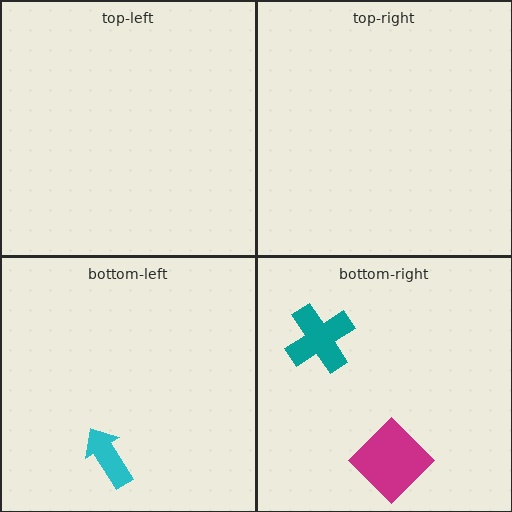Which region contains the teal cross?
The bottom-right region.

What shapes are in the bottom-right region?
The magenta diamond, the teal cross.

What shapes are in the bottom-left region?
The cyan arrow.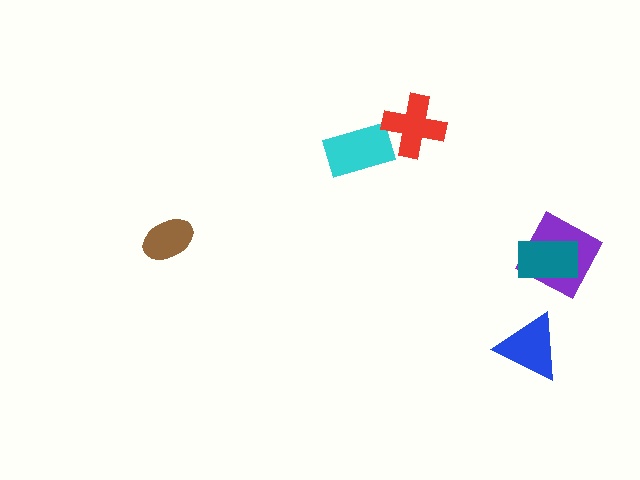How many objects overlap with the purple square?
1 object overlaps with the purple square.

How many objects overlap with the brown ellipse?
0 objects overlap with the brown ellipse.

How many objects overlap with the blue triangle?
0 objects overlap with the blue triangle.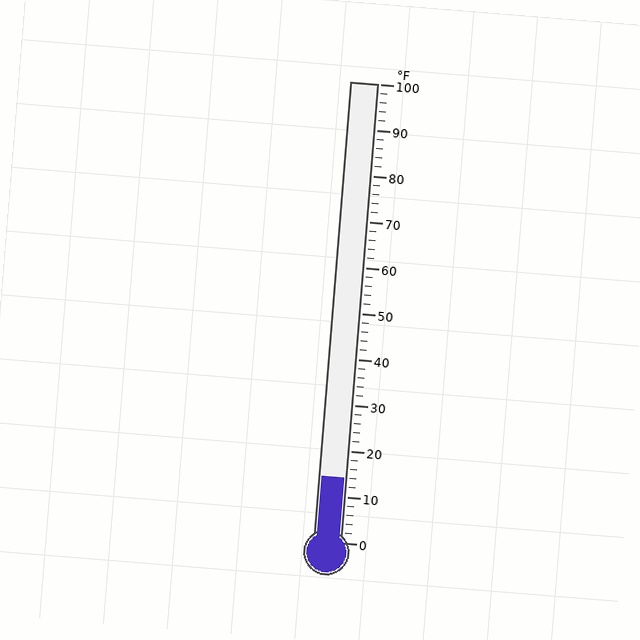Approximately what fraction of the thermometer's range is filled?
The thermometer is filled to approximately 15% of its range.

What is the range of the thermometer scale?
The thermometer scale ranges from 0°F to 100°F.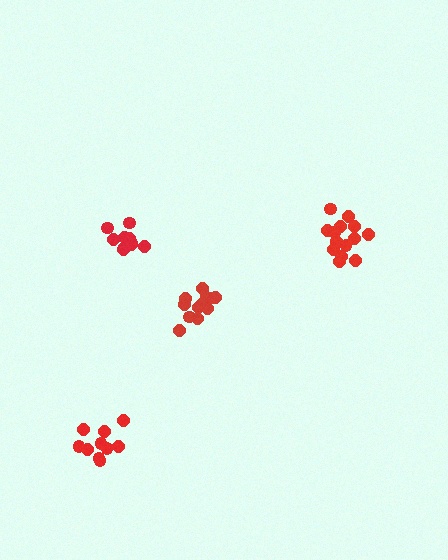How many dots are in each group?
Group 1: 10 dots, Group 2: 10 dots, Group 3: 14 dots, Group 4: 13 dots (47 total).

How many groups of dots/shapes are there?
There are 4 groups.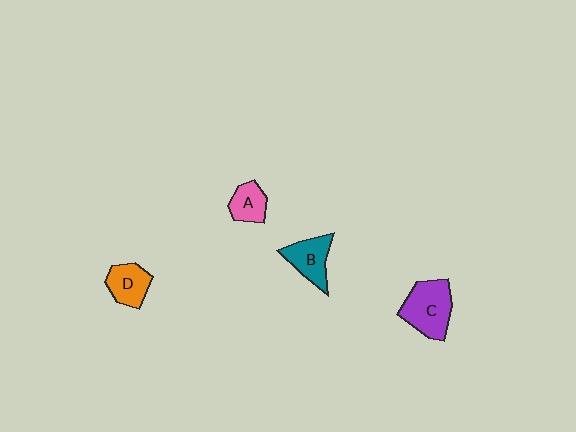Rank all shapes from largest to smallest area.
From largest to smallest: C (purple), B (teal), D (orange), A (pink).